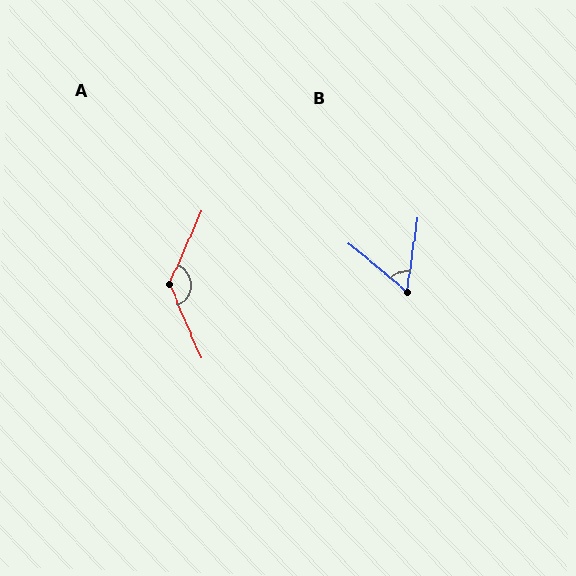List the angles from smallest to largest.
B (58°), A (133°).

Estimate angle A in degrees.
Approximately 133 degrees.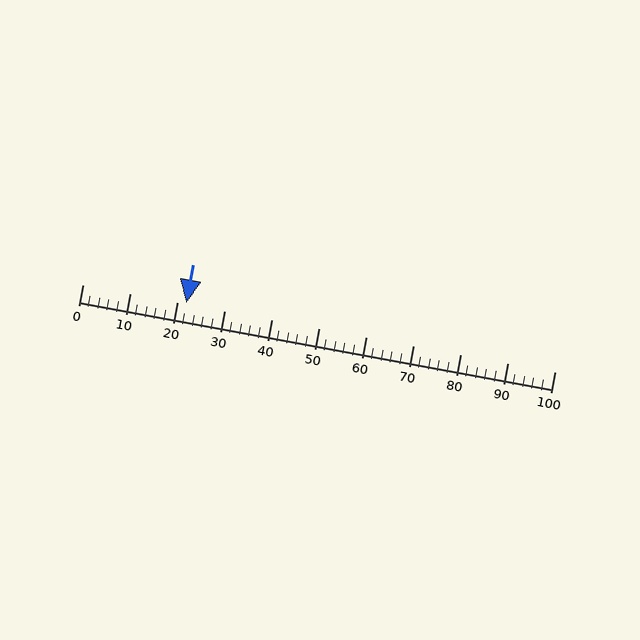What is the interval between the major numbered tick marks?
The major tick marks are spaced 10 units apart.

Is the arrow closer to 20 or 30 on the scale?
The arrow is closer to 20.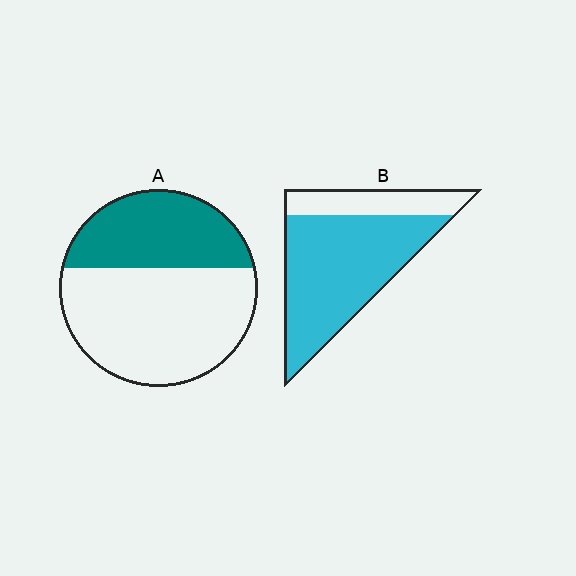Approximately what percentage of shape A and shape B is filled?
A is approximately 35% and B is approximately 75%.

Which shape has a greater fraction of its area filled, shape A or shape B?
Shape B.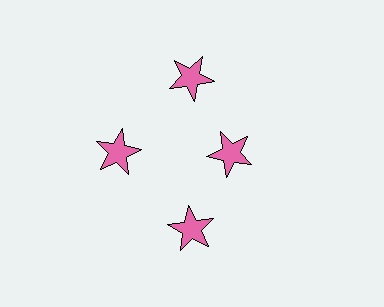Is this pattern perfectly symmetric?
No. The 4 pink stars are arranged in a ring, but one element near the 3 o'clock position is pulled inward toward the center, breaking the 4-fold rotational symmetry.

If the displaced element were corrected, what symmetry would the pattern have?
It would have 4-fold rotational symmetry — the pattern would map onto itself every 90 degrees.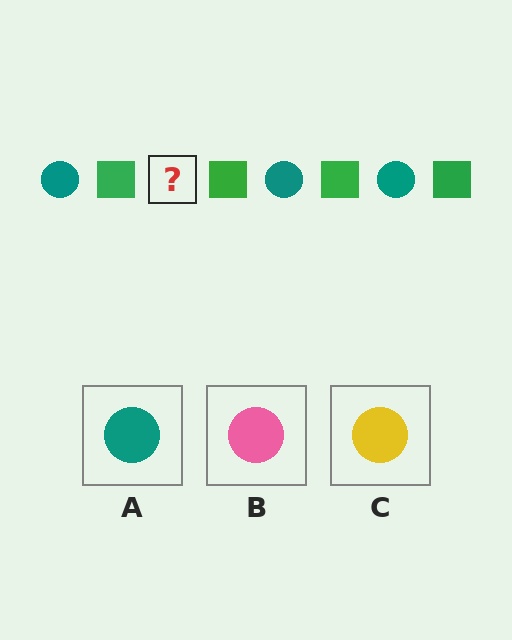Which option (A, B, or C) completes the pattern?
A.